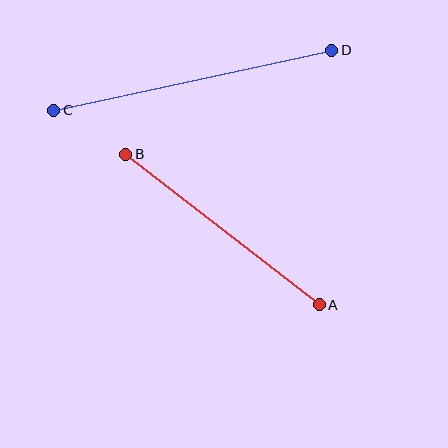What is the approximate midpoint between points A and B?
The midpoint is at approximately (223, 229) pixels.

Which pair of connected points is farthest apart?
Points C and D are farthest apart.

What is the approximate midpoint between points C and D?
The midpoint is at approximately (193, 80) pixels.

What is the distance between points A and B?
The distance is approximately 245 pixels.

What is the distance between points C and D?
The distance is approximately 284 pixels.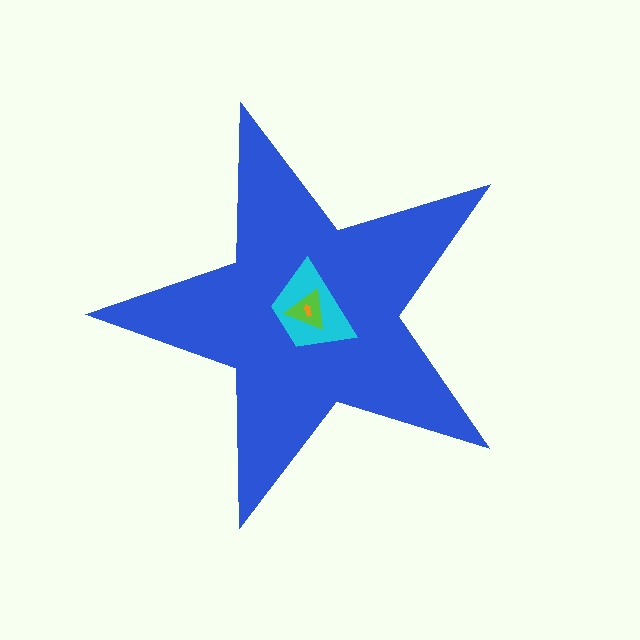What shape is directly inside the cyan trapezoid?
The lime triangle.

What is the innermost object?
The orange arrow.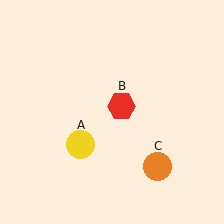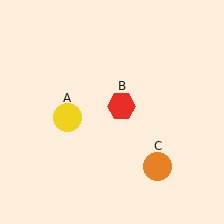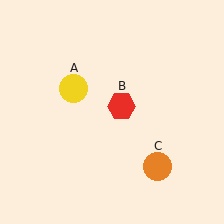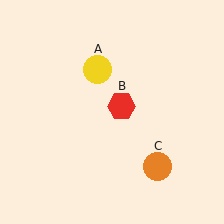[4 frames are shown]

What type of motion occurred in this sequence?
The yellow circle (object A) rotated clockwise around the center of the scene.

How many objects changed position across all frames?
1 object changed position: yellow circle (object A).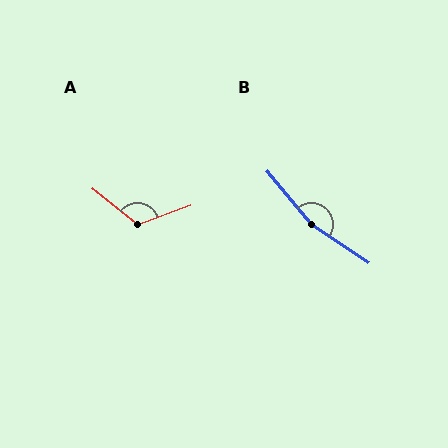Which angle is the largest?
B, at approximately 164 degrees.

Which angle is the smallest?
A, at approximately 121 degrees.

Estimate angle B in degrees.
Approximately 164 degrees.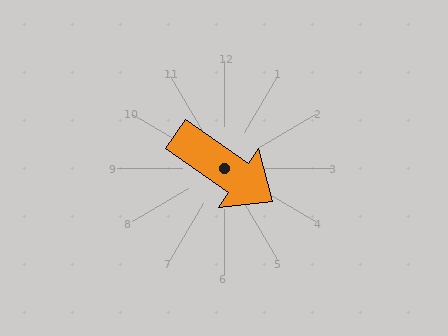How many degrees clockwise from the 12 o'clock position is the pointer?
Approximately 125 degrees.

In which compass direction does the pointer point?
Southeast.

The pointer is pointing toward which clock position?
Roughly 4 o'clock.